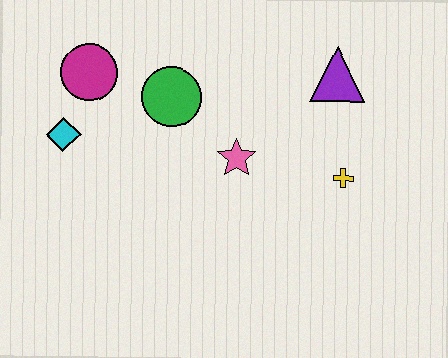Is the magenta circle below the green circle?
No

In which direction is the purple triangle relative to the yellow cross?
The purple triangle is above the yellow cross.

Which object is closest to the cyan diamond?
The magenta circle is closest to the cyan diamond.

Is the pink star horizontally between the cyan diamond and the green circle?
No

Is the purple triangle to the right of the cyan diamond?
Yes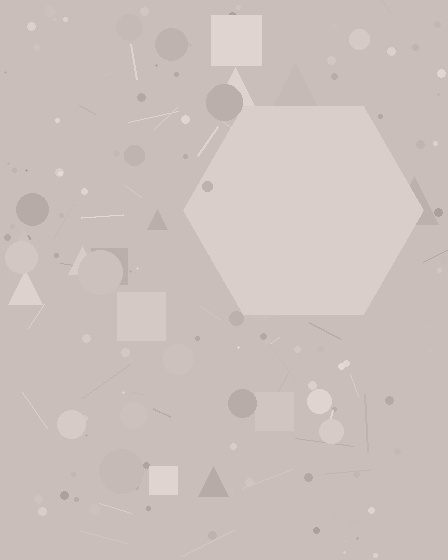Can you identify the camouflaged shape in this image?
The camouflaged shape is a hexagon.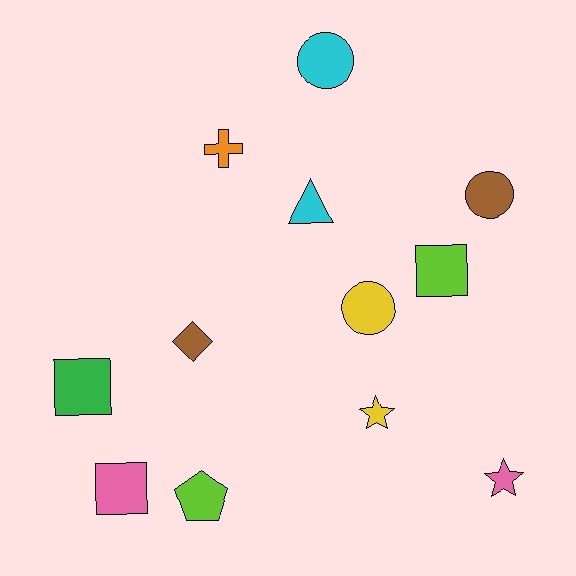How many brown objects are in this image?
There are 2 brown objects.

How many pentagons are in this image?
There is 1 pentagon.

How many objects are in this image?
There are 12 objects.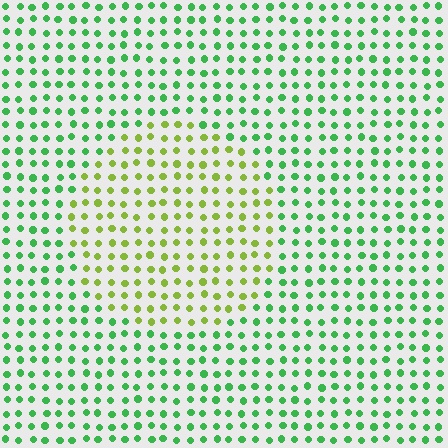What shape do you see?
I see a circle.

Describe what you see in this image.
The image is filled with small green elements in a uniform arrangement. A circle-shaped region is visible where the elements are tinted to a slightly different hue, forming a subtle color boundary.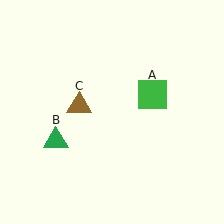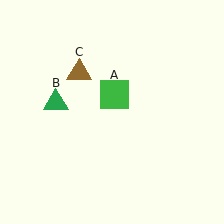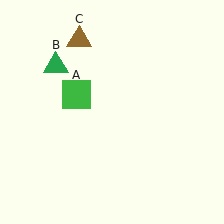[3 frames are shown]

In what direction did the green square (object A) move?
The green square (object A) moved left.